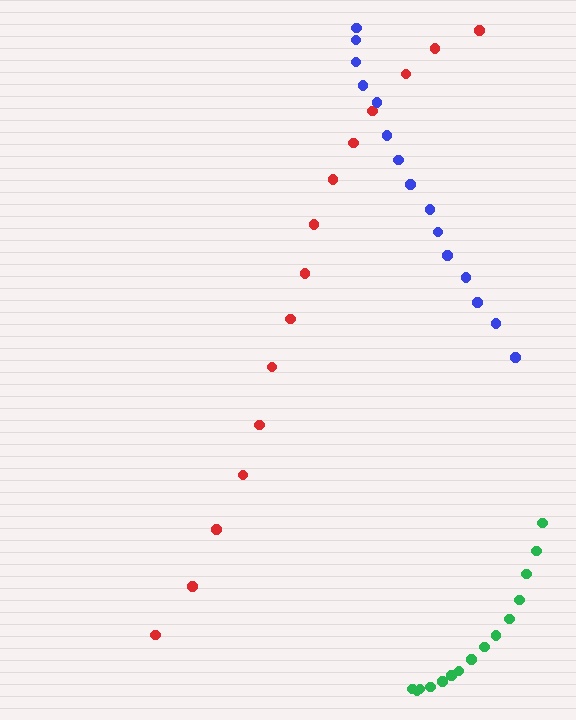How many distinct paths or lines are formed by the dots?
There are 3 distinct paths.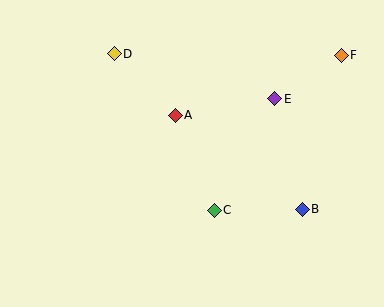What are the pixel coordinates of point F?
Point F is at (341, 55).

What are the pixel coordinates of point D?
Point D is at (114, 54).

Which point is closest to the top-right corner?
Point F is closest to the top-right corner.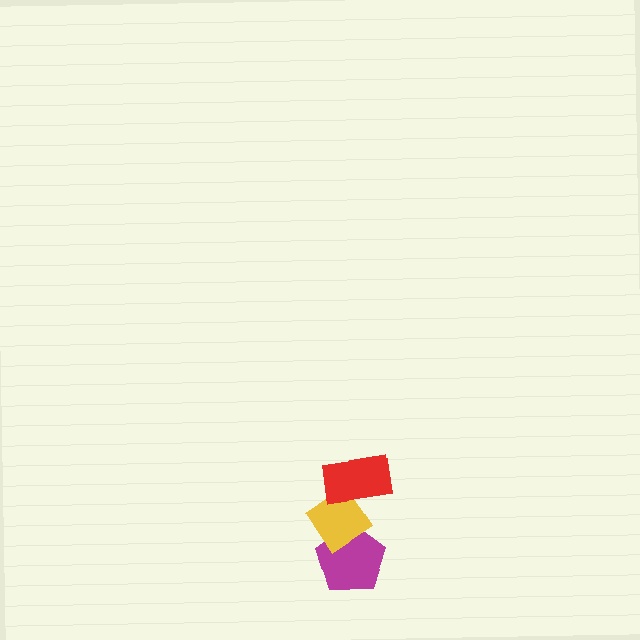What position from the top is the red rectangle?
The red rectangle is 1st from the top.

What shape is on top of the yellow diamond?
The red rectangle is on top of the yellow diamond.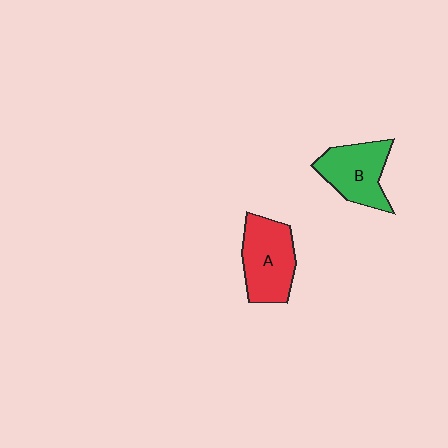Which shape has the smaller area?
Shape B (green).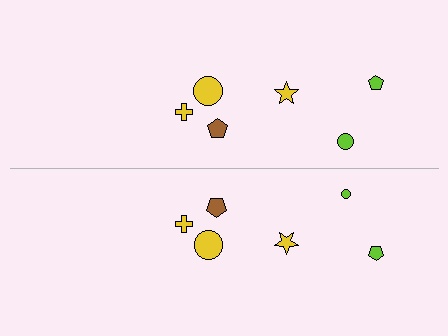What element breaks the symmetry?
The lime circle on the bottom side has a different size than its mirror counterpart.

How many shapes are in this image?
There are 12 shapes in this image.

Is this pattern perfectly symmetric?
No, the pattern is not perfectly symmetric. The lime circle on the bottom side has a different size than its mirror counterpart.